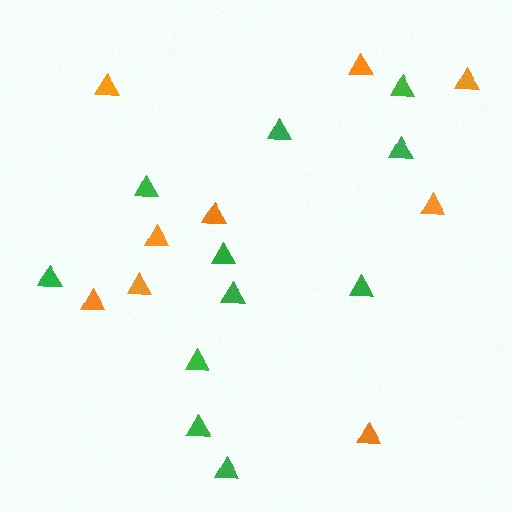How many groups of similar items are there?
There are 2 groups: one group of green triangles (11) and one group of orange triangles (9).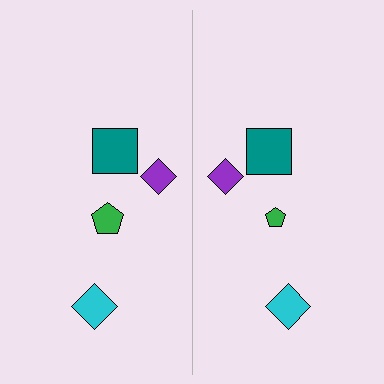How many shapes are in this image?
There are 8 shapes in this image.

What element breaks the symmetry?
The green pentagon on the right side has a different size than its mirror counterpart.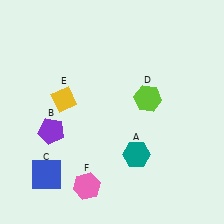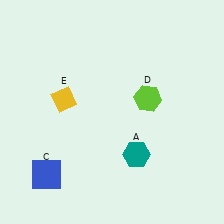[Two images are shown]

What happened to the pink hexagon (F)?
The pink hexagon (F) was removed in Image 2. It was in the bottom-left area of Image 1.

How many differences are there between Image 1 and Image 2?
There are 2 differences between the two images.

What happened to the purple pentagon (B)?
The purple pentagon (B) was removed in Image 2. It was in the bottom-left area of Image 1.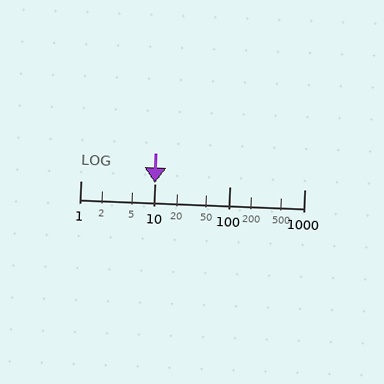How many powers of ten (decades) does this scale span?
The scale spans 3 decades, from 1 to 1000.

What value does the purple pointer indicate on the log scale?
The pointer indicates approximately 9.9.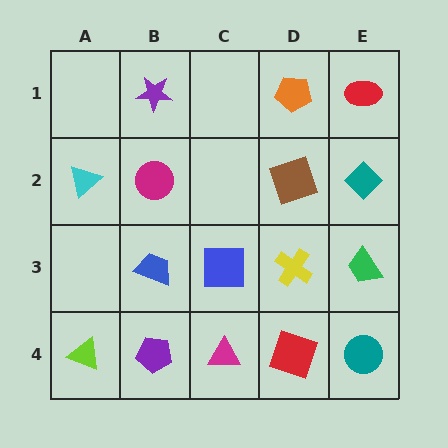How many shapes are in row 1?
3 shapes.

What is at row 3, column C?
A blue square.